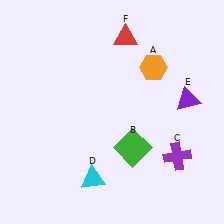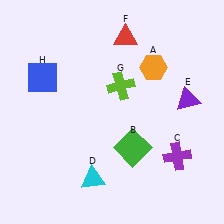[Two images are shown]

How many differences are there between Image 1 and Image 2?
There are 2 differences between the two images.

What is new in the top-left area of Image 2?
A blue square (H) was added in the top-left area of Image 2.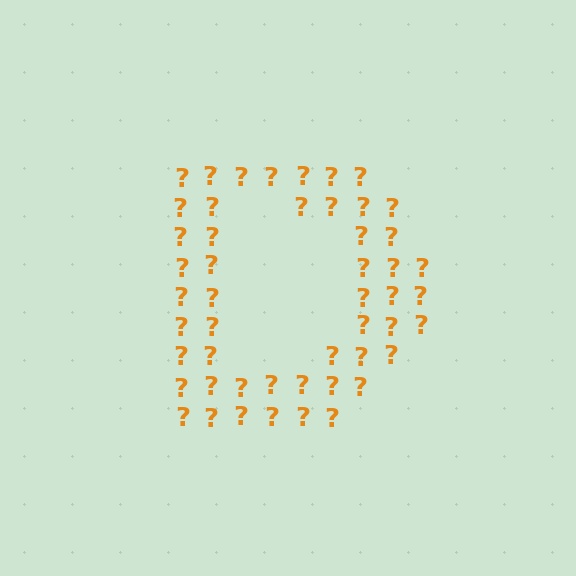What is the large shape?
The large shape is the letter D.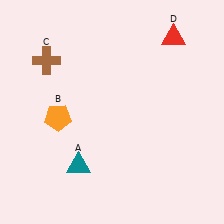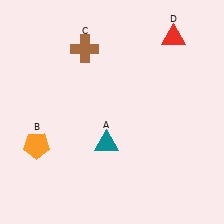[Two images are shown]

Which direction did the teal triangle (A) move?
The teal triangle (A) moved right.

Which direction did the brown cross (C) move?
The brown cross (C) moved right.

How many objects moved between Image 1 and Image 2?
3 objects moved between the two images.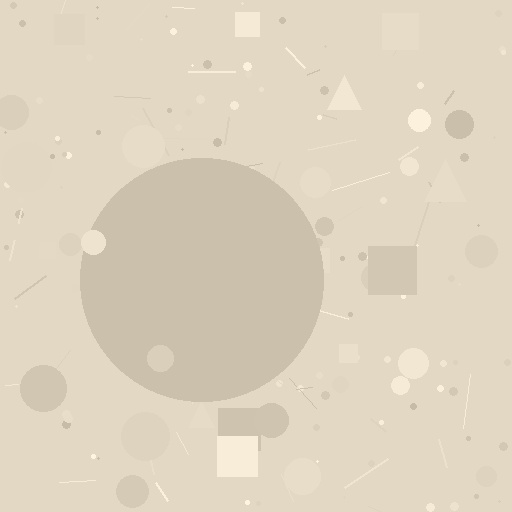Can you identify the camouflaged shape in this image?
The camouflaged shape is a circle.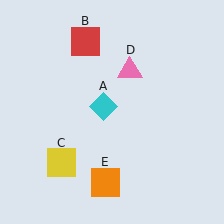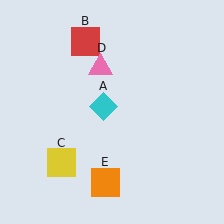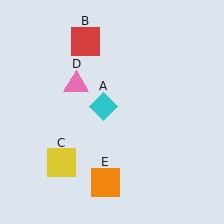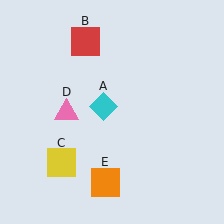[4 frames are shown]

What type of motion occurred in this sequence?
The pink triangle (object D) rotated counterclockwise around the center of the scene.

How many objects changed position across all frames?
1 object changed position: pink triangle (object D).